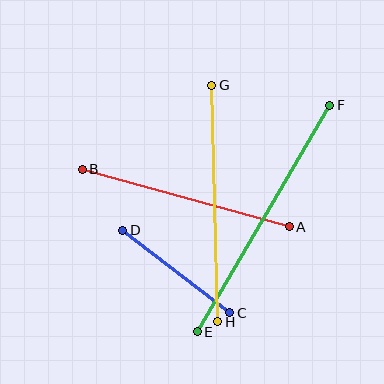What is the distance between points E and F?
The distance is approximately 262 pixels.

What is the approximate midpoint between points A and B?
The midpoint is at approximately (186, 198) pixels.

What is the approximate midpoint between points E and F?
The midpoint is at approximately (263, 218) pixels.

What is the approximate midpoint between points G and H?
The midpoint is at approximately (215, 204) pixels.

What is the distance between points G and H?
The distance is approximately 236 pixels.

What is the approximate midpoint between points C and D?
The midpoint is at approximately (176, 271) pixels.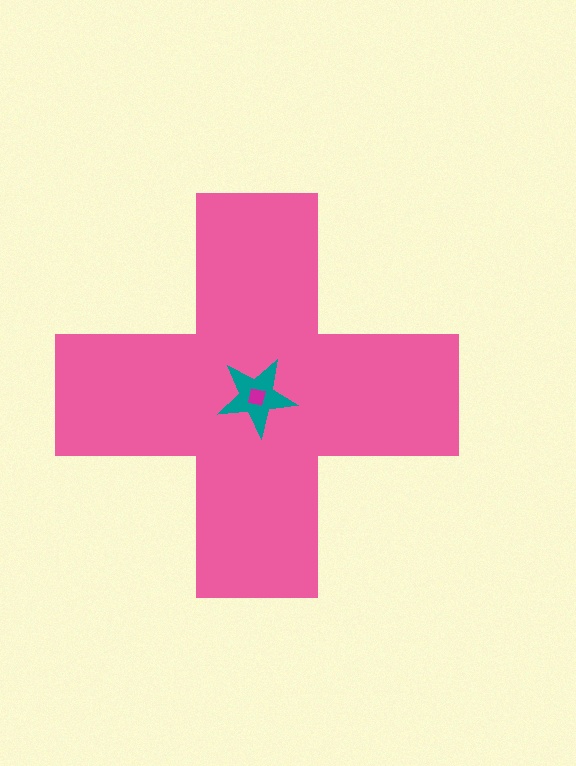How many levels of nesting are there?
3.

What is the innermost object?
The magenta square.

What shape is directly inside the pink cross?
The teal star.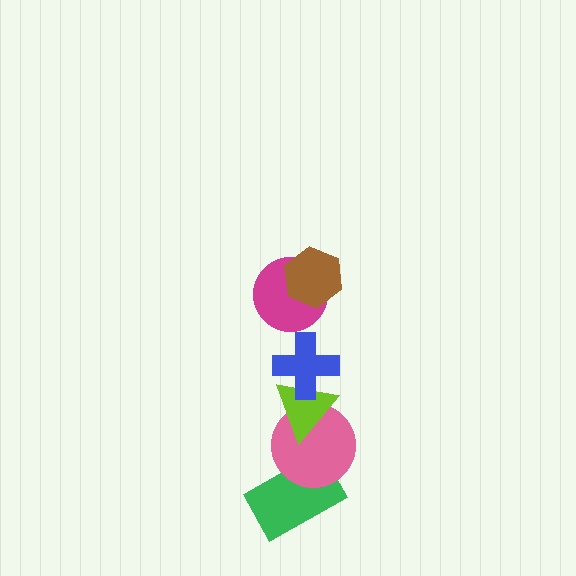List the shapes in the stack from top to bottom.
From top to bottom: the brown hexagon, the magenta circle, the blue cross, the lime triangle, the pink circle, the green rectangle.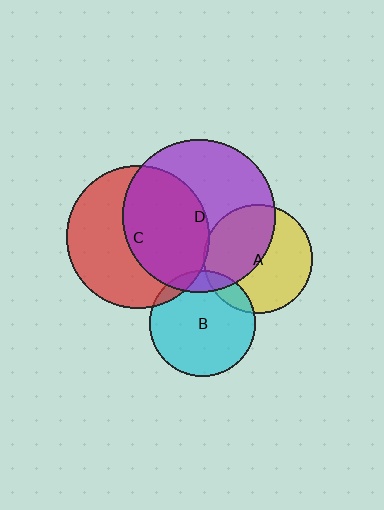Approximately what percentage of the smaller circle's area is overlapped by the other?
Approximately 5%.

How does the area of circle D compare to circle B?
Approximately 2.1 times.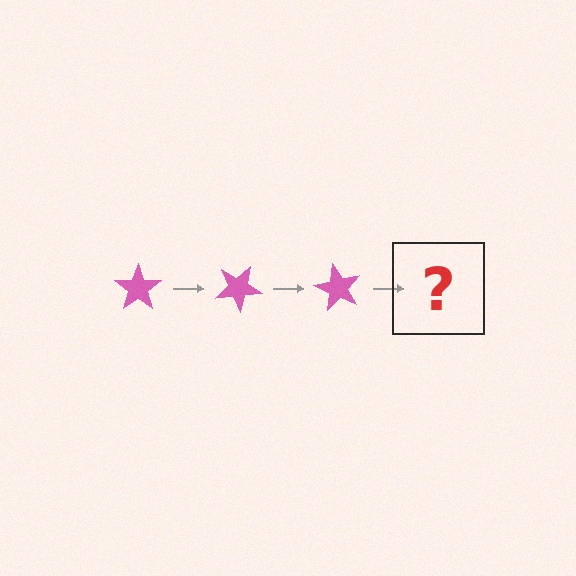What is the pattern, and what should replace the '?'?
The pattern is that the star rotates 30 degrees each step. The '?' should be a pink star rotated 90 degrees.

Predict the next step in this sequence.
The next step is a pink star rotated 90 degrees.